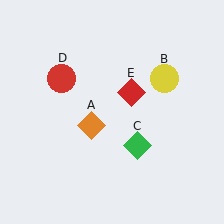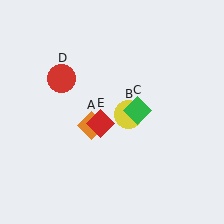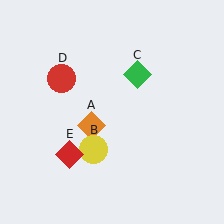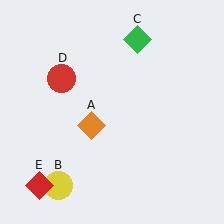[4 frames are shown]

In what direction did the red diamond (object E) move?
The red diamond (object E) moved down and to the left.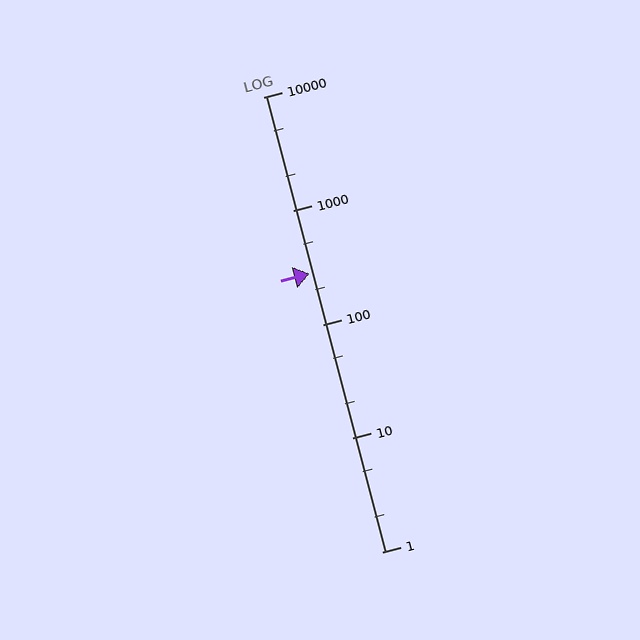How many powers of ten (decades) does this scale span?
The scale spans 4 decades, from 1 to 10000.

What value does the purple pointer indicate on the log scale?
The pointer indicates approximately 280.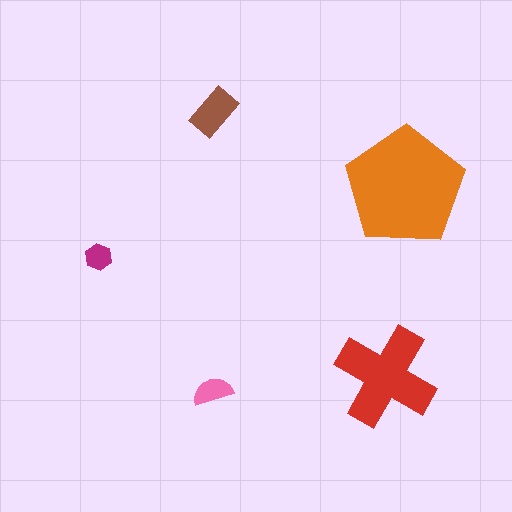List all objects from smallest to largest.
The magenta hexagon, the pink semicircle, the brown rectangle, the red cross, the orange pentagon.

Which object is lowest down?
The pink semicircle is bottommost.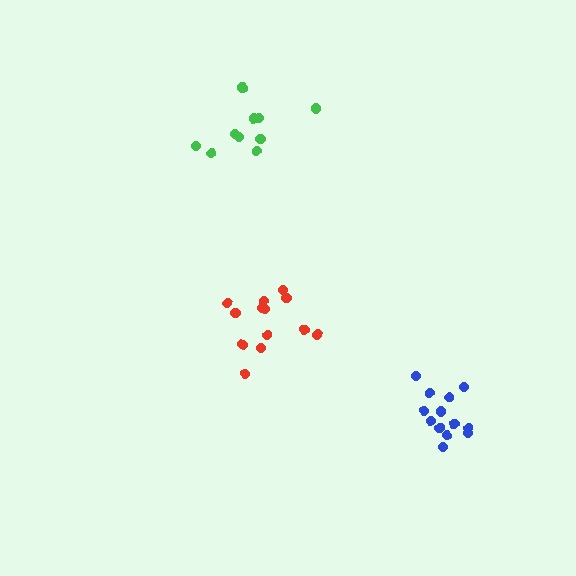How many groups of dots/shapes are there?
There are 3 groups.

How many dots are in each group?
Group 1: 13 dots, Group 2: 10 dots, Group 3: 13 dots (36 total).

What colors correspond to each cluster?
The clusters are colored: red, green, blue.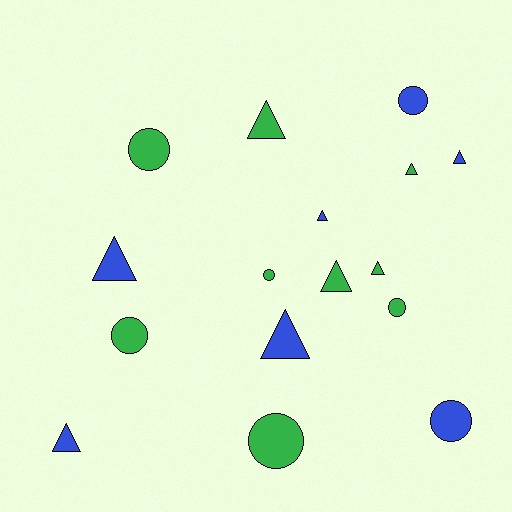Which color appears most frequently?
Green, with 9 objects.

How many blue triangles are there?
There are 5 blue triangles.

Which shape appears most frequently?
Triangle, with 9 objects.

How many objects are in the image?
There are 16 objects.